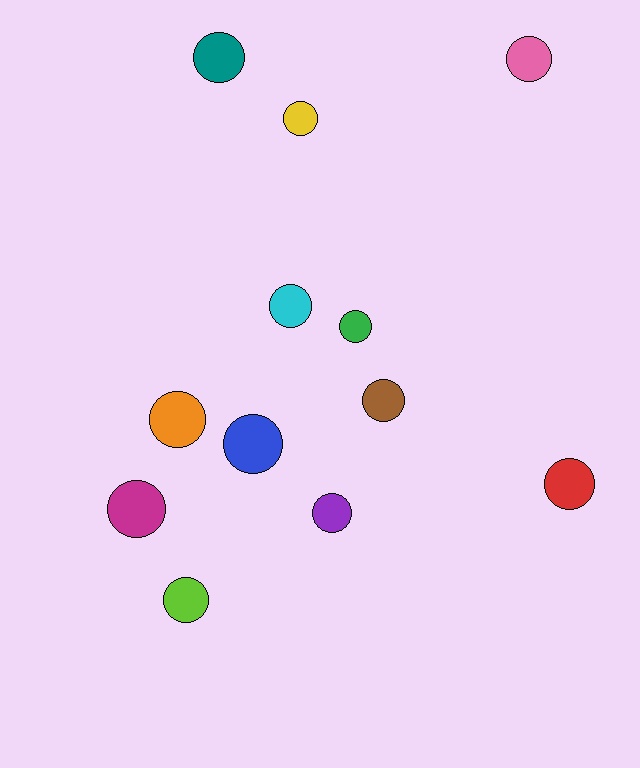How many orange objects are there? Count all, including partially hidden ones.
There is 1 orange object.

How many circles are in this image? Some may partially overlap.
There are 12 circles.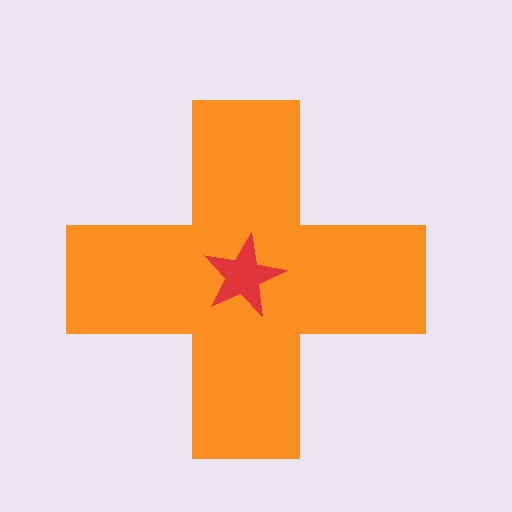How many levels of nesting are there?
2.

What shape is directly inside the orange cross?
The red star.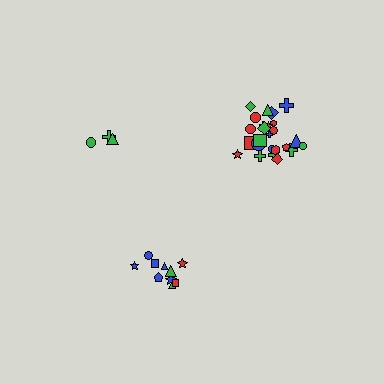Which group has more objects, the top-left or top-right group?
The top-right group.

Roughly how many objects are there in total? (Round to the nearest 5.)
Roughly 40 objects in total.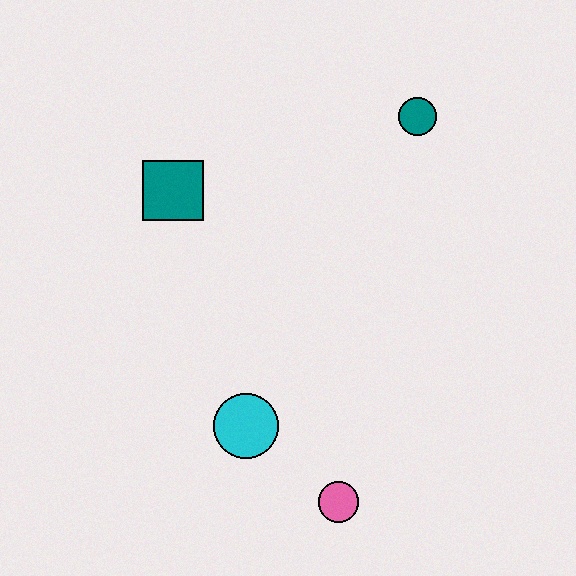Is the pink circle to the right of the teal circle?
No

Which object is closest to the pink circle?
The cyan circle is closest to the pink circle.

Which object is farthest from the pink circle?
The teal circle is farthest from the pink circle.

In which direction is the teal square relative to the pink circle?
The teal square is above the pink circle.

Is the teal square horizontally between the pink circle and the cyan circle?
No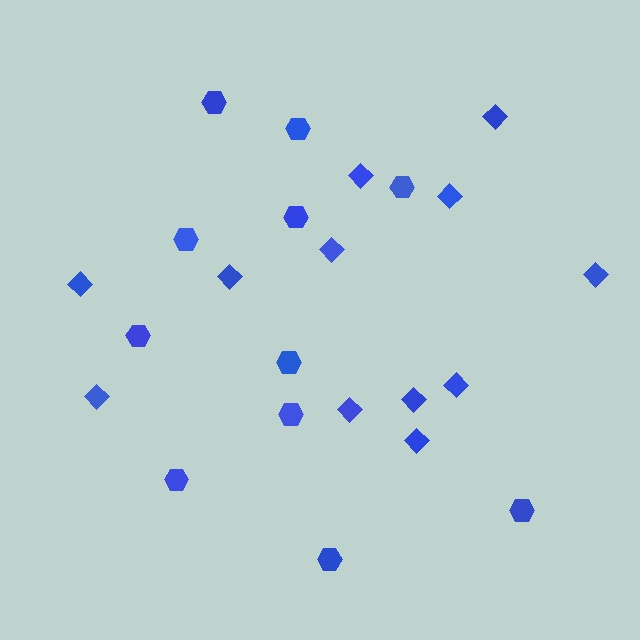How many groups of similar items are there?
There are 2 groups: one group of diamonds (12) and one group of hexagons (11).